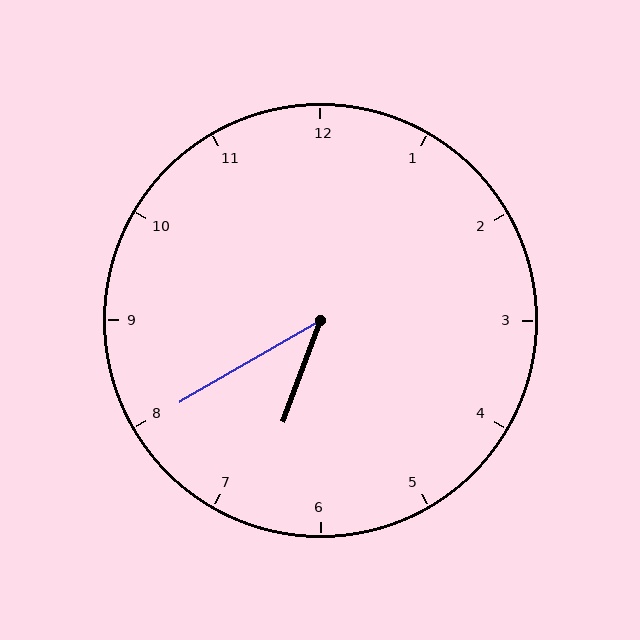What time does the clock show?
6:40.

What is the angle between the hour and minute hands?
Approximately 40 degrees.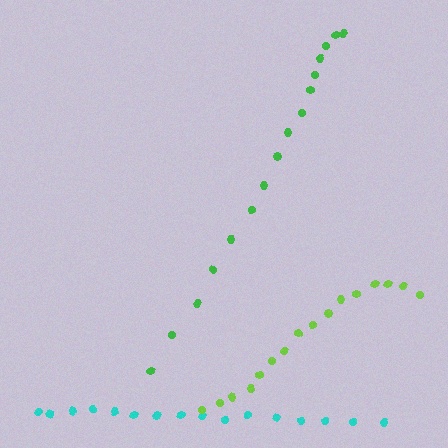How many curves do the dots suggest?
There are 3 distinct paths.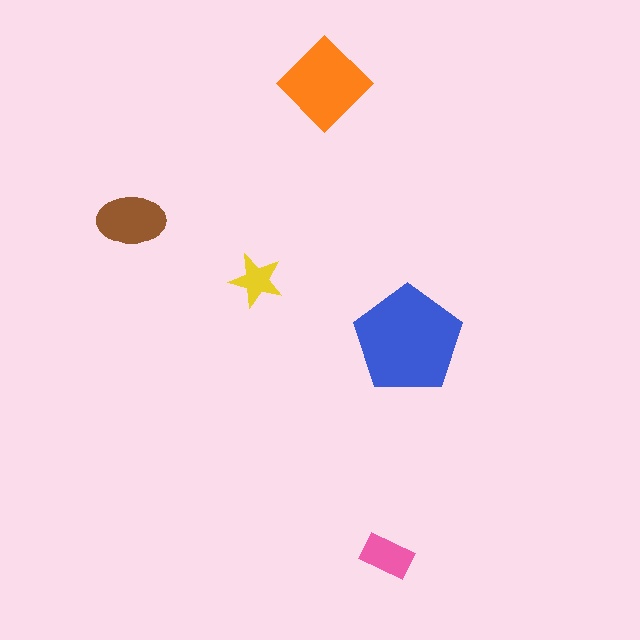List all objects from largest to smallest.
The blue pentagon, the orange diamond, the brown ellipse, the pink rectangle, the yellow star.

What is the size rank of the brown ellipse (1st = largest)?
3rd.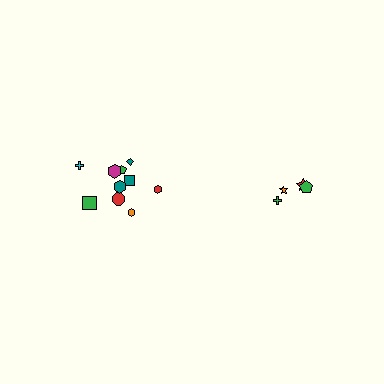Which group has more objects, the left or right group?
The left group.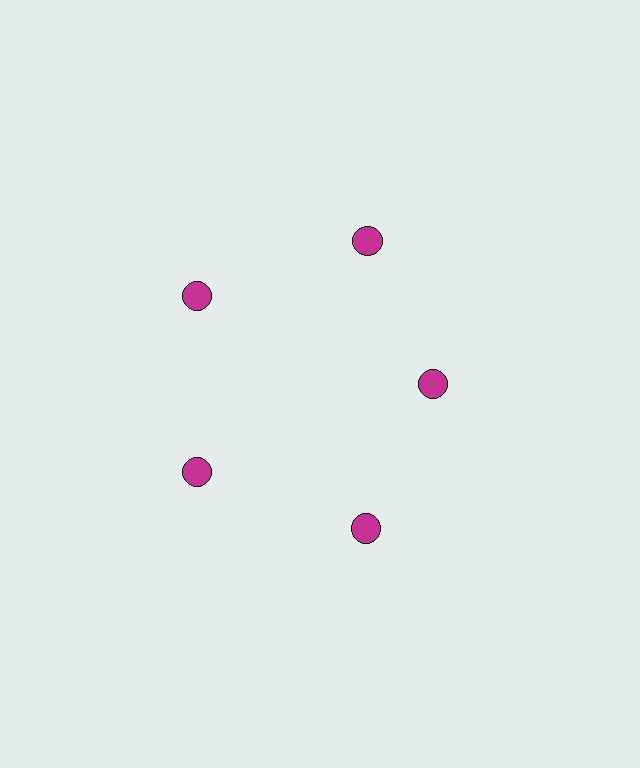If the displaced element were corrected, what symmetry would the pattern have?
It would have 5-fold rotational symmetry — the pattern would map onto itself every 72 degrees.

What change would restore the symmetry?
The symmetry would be restored by moving it outward, back onto the ring so that all 5 circles sit at equal angles and equal distance from the center.